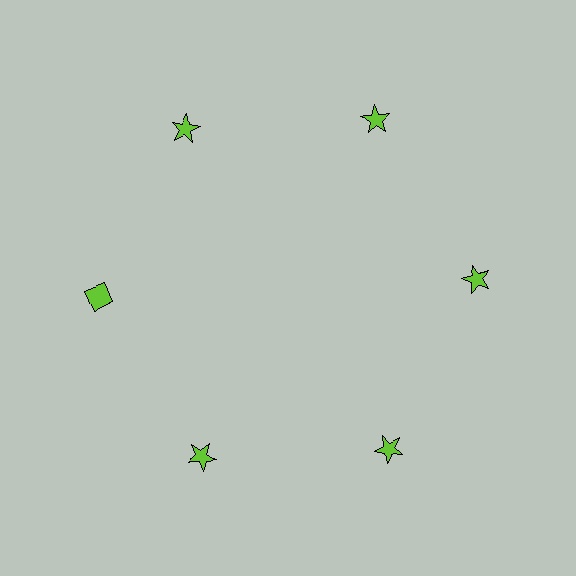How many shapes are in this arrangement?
There are 6 shapes arranged in a ring pattern.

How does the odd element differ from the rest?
It has a different shape: diamond instead of star.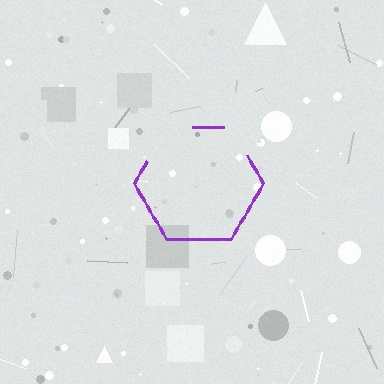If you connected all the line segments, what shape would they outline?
They would outline a hexagon.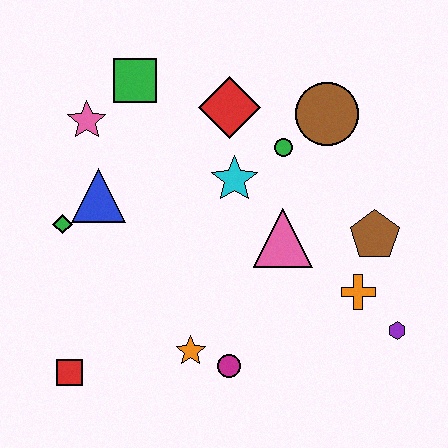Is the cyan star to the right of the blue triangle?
Yes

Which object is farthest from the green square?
The purple hexagon is farthest from the green square.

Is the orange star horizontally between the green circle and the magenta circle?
No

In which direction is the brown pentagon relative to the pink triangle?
The brown pentagon is to the right of the pink triangle.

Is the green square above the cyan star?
Yes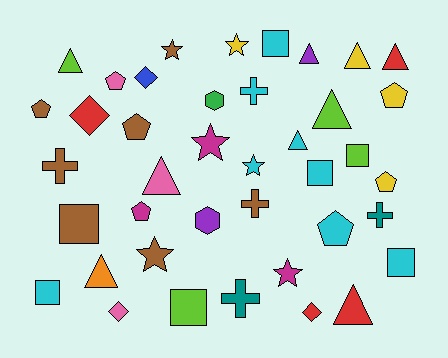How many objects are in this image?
There are 40 objects.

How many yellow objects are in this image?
There are 4 yellow objects.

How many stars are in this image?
There are 6 stars.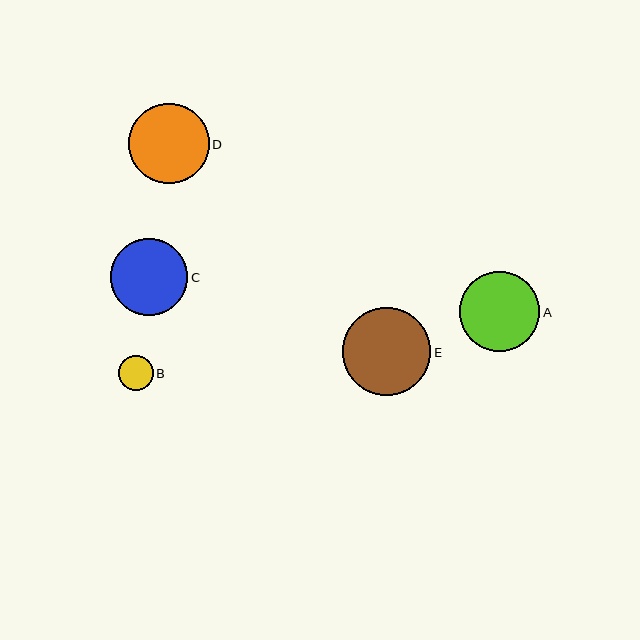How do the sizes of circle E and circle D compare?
Circle E and circle D are approximately the same size.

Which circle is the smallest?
Circle B is the smallest with a size of approximately 35 pixels.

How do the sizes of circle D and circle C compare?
Circle D and circle C are approximately the same size.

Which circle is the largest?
Circle E is the largest with a size of approximately 88 pixels.